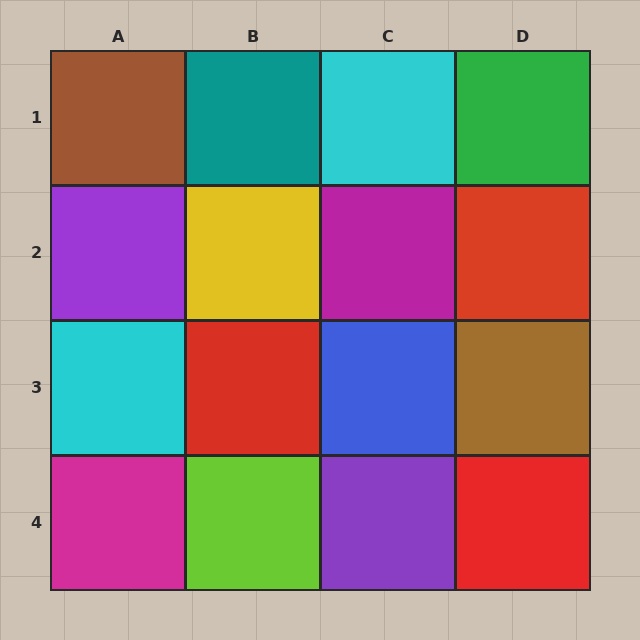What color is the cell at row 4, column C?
Purple.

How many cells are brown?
2 cells are brown.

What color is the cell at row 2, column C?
Magenta.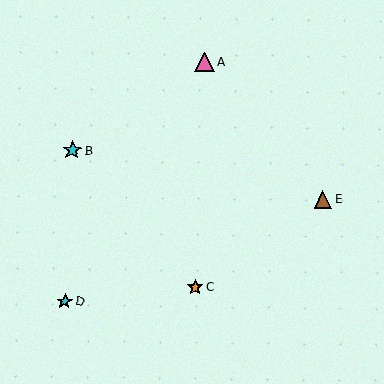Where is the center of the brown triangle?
The center of the brown triangle is at (323, 199).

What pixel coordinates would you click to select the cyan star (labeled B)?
Click at (72, 150) to select the cyan star B.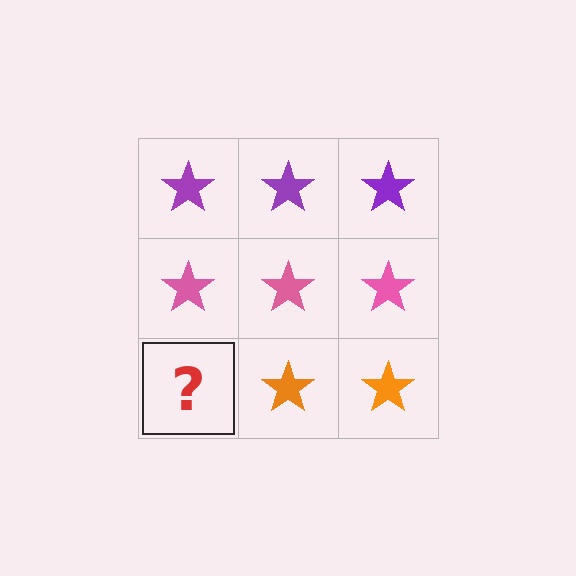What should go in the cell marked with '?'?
The missing cell should contain an orange star.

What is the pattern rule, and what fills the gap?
The rule is that each row has a consistent color. The gap should be filled with an orange star.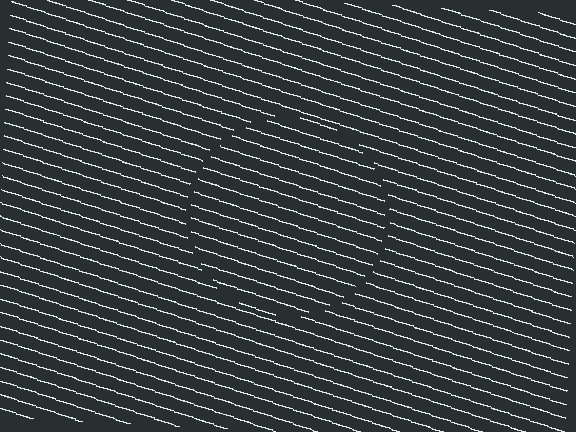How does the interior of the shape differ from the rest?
The interior of the shape contains the same grating, shifted by half a period — the contour is defined by the phase discontinuity where line-ends from the inner and outer gratings abut.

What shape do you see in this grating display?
An illusory circle. The interior of the shape contains the same grating, shifted by half a period — the contour is defined by the phase discontinuity where line-ends from the inner and outer gratings abut.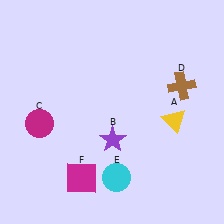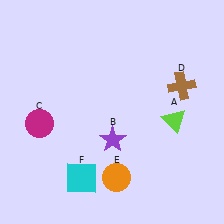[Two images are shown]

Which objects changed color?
A changed from yellow to lime. E changed from cyan to orange. F changed from magenta to cyan.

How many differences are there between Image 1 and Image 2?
There are 3 differences between the two images.